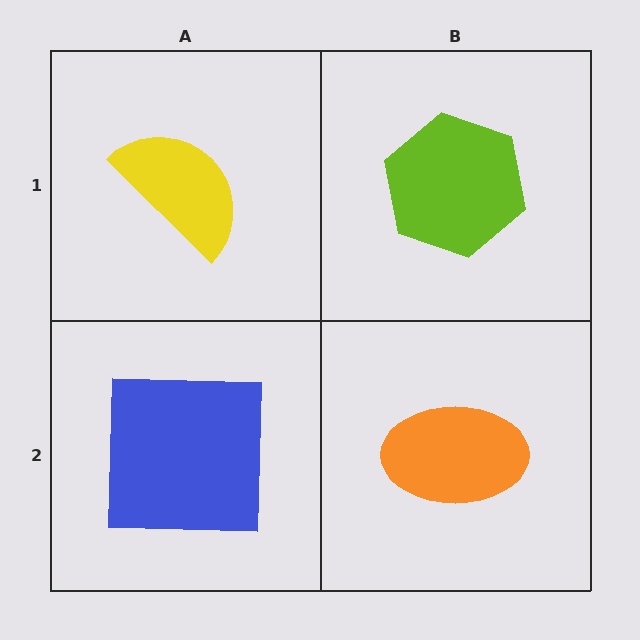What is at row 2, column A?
A blue square.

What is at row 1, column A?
A yellow semicircle.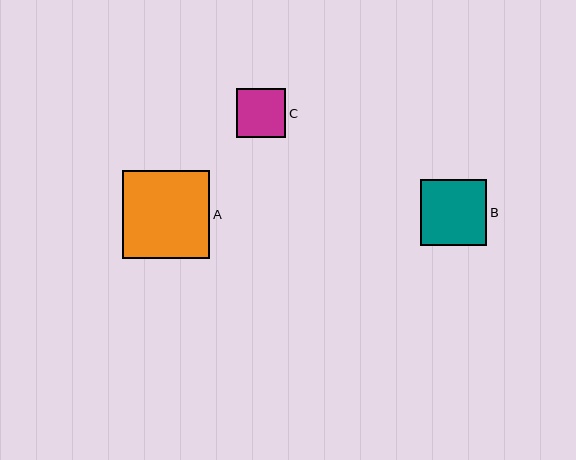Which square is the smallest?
Square C is the smallest with a size of approximately 49 pixels.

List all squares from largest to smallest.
From largest to smallest: A, B, C.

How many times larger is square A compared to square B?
Square A is approximately 1.3 times the size of square B.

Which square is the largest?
Square A is the largest with a size of approximately 88 pixels.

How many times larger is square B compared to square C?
Square B is approximately 1.4 times the size of square C.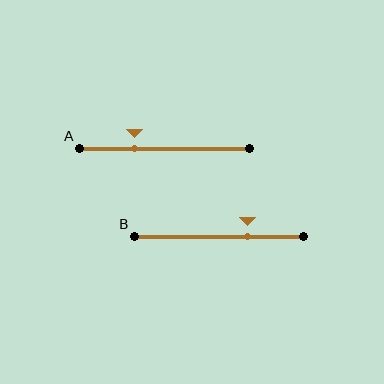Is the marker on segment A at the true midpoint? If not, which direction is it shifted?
No, the marker on segment A is shifted to the left by about 17% of the segment length.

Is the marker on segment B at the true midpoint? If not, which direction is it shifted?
No, the marker on segment B is shifted to the right by about 17% of the segment length.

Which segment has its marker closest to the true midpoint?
Segment B has its marker closest to the true midpoint.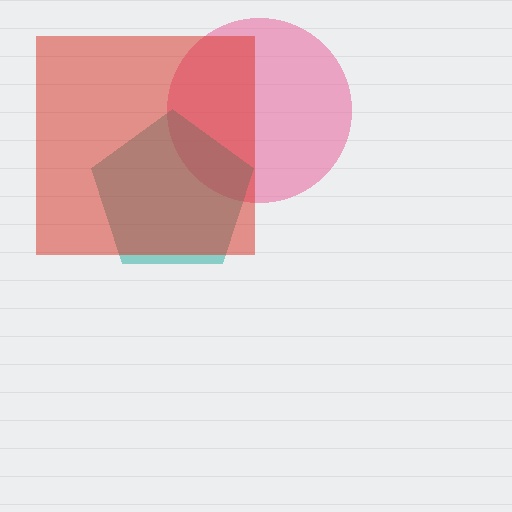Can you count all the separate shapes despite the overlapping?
Yes, there are 3 separate shapes.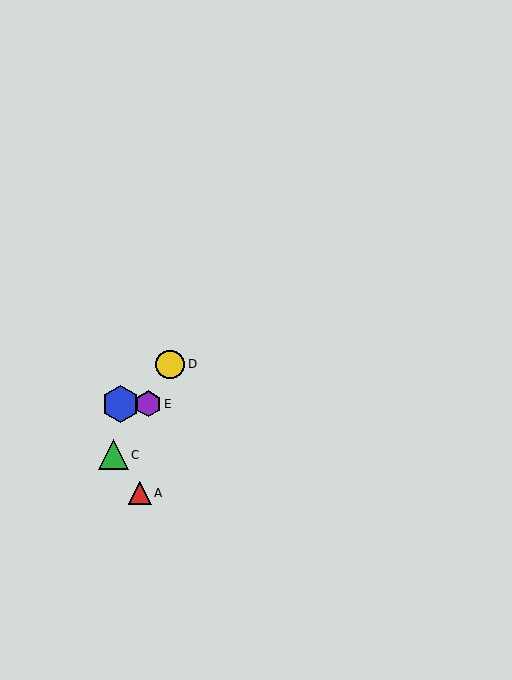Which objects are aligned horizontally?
Objects B, E are aligned horizontally.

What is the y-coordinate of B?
Object B is at y≈404.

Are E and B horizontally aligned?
Yes, both are at y≈404.